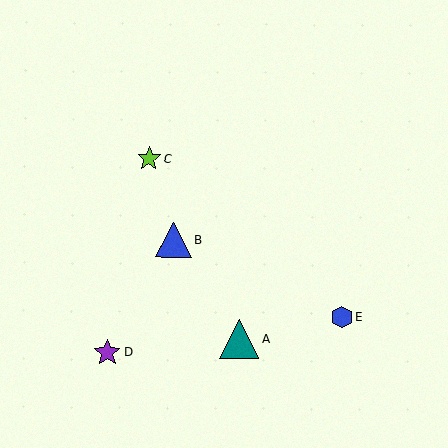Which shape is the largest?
The teal triangle (labeled A) is the largest.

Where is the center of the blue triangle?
The center of the blue triangle is at (173, 239).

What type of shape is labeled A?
Shape A is a teal triangle.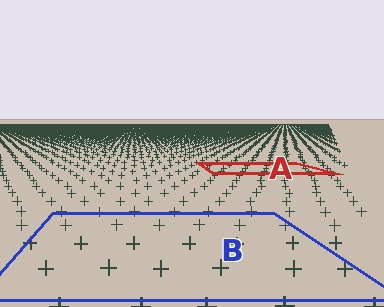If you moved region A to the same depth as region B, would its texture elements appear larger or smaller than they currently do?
They would appear larger. At a closer depth, the same texture elements are projected at a bigger on-screen size.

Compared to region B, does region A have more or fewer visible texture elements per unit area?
Region A has more texture elements per unit area — they are packed more densely because it is farther away.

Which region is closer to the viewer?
Region B is closer. The texture elements there are larger and more spread out.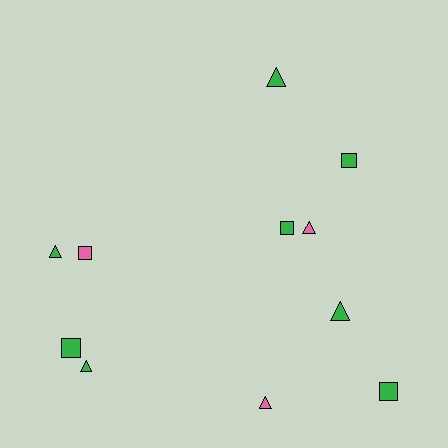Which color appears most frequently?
Green, with 8 objects.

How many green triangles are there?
There are 4 green triangles.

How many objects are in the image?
There are 11 objects.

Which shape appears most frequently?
Triangle, with 6 objects.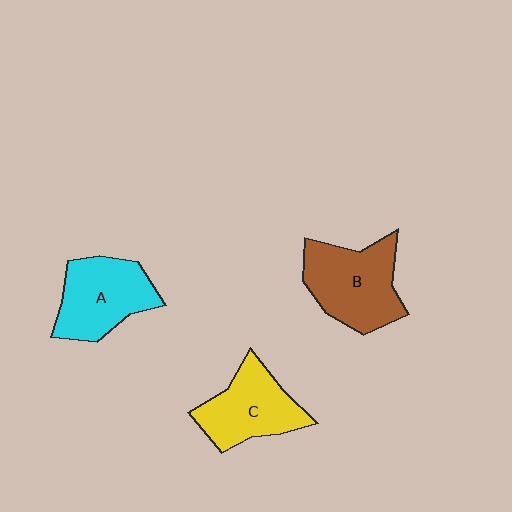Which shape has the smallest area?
Shape C (yellow).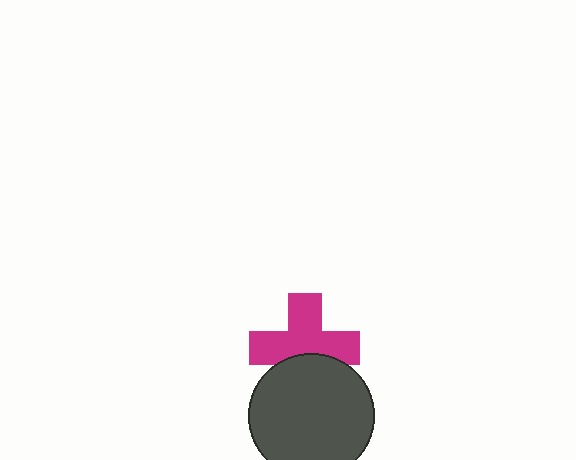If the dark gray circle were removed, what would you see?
You would see the complete magenta cross.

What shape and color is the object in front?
The object in front is a dark gray circle.